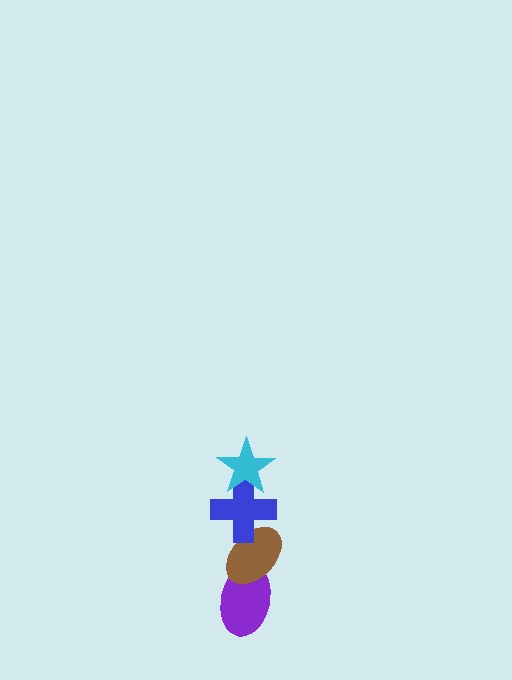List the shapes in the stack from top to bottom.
From top to bottom: the cyan star, the blue cross, the brown ellipse, the purple ellipse.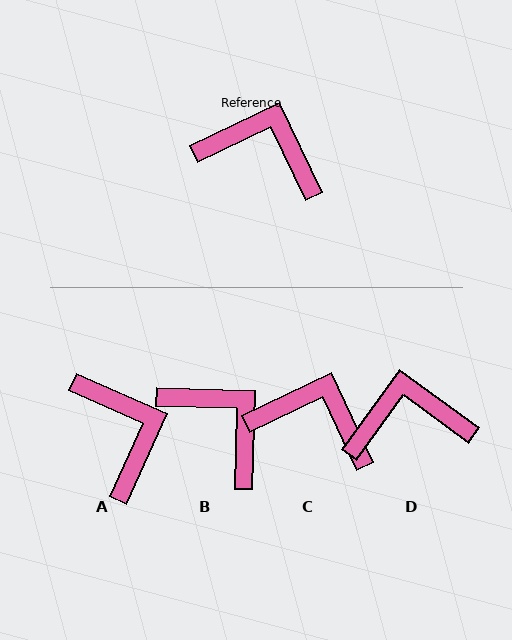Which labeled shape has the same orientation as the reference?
C.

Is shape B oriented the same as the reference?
No, it is off by about 27 degrees.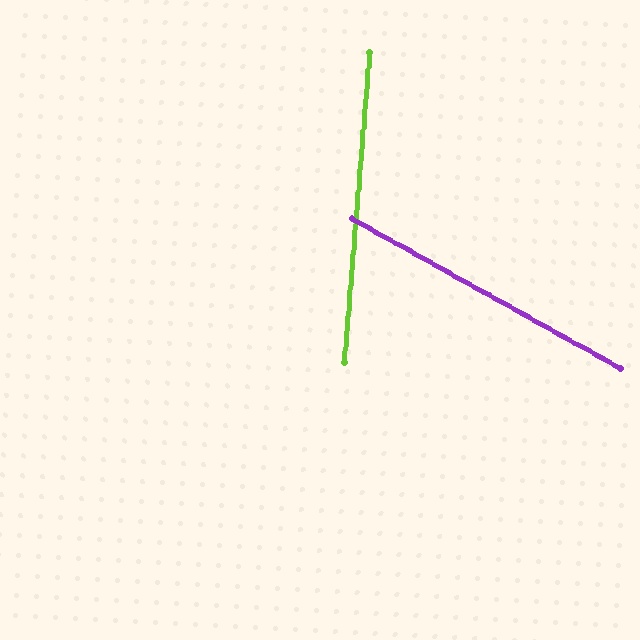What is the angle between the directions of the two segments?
Approximately 66 degrees.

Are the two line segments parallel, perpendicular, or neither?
Neither parallel nor perpendicular — they differ by about 66°.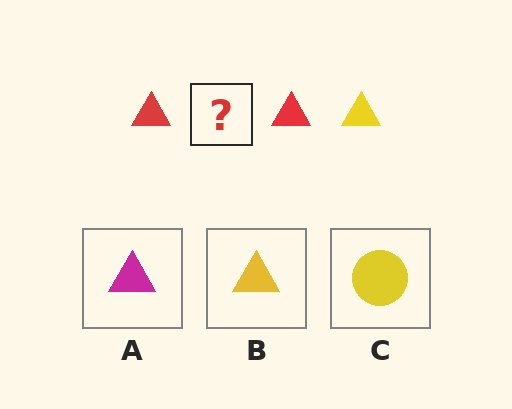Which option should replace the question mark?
Option B.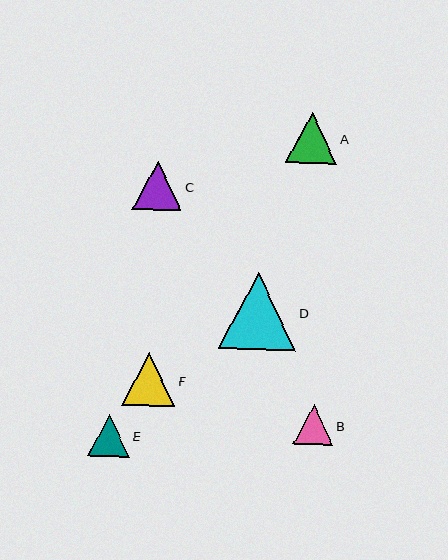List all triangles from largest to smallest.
From largest to smallest: D, F, A, C, E, B.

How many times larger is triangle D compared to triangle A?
Triangle D is approximately 1.5 times the size of triangle A.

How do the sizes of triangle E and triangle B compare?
Triangle E and triangle B are approximately the same size.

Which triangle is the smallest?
Triangle B is the smallest with a size of approximately 40 pixels.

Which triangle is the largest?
Triangle D is the largest with a size of approximately 77 pixels.